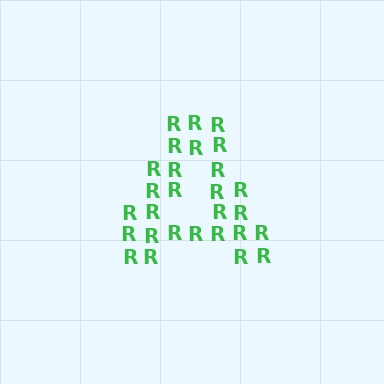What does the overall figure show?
The overall figure shows the letter A.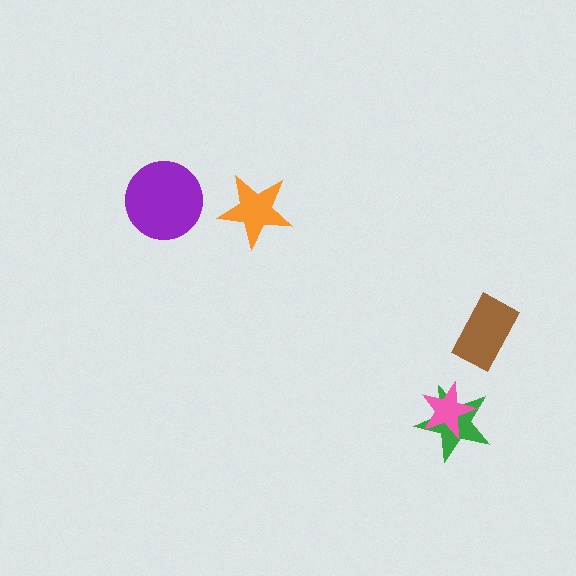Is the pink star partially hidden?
No, no other shape covers it.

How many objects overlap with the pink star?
1 object overlaps with the pink star.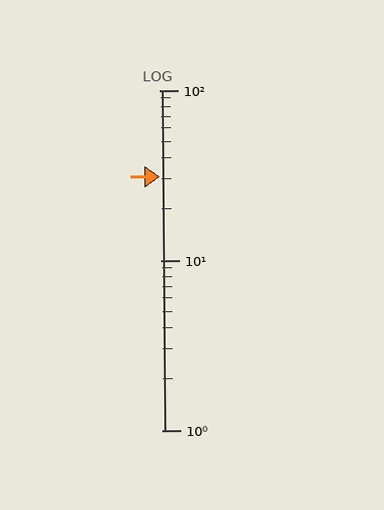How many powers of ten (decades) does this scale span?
The scale spans 2 decades, from 1 to 100.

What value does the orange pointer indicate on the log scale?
The pointer indicates approximately 31.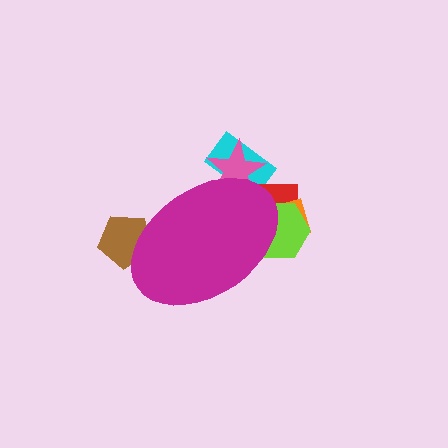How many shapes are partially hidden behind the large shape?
6 shapes are partially hidden.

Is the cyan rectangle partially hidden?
Yes, the cyan rectangle is partially hidden behind the magenta ellipse.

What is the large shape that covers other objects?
A magenta ellipse.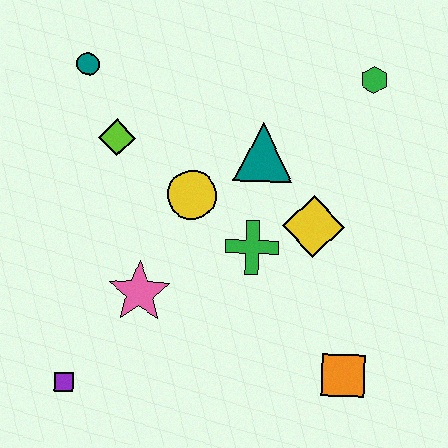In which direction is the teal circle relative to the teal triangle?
The teal circle is to the left of the teal triangle.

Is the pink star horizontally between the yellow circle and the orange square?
No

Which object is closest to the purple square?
The pink star is closest to the purple square.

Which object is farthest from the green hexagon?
The purple square is farthest from the green hexagon.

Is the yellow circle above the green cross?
Yes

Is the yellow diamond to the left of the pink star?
No